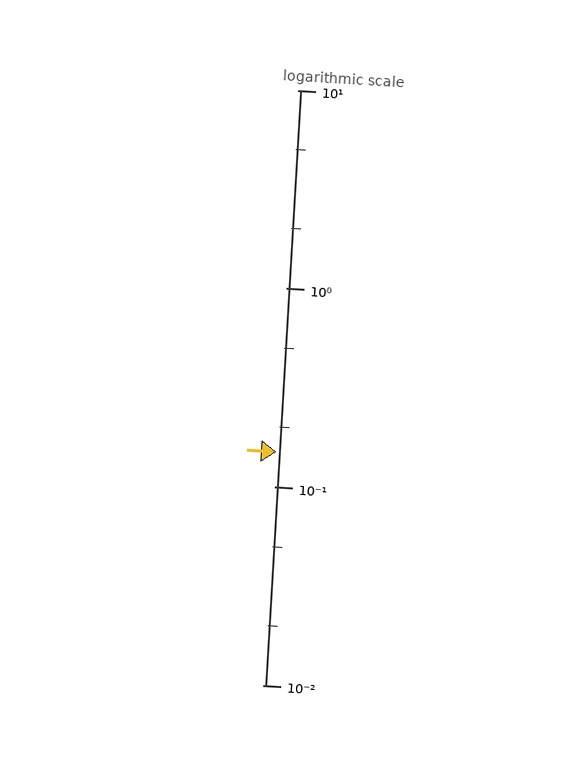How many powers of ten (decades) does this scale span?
The scale spans 3 decades, from 0.01 to 10.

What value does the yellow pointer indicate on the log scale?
The pointer indicates approximately 0.15.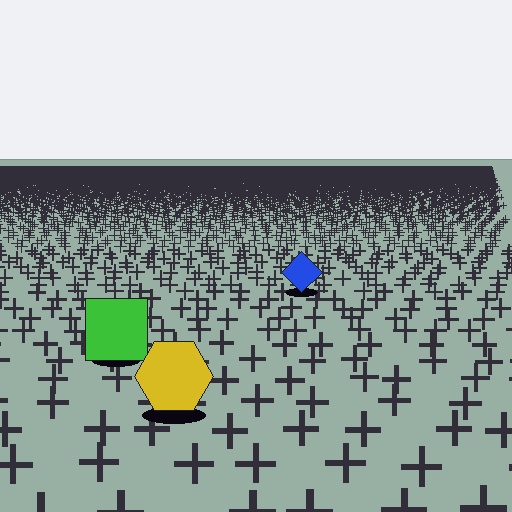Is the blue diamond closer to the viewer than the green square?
No. The green square is closer — you can tell from the texture gradient: the ground texture is coarser near it.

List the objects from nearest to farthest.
From nearest to farthest: the yellow hexagon, the green square, the blue diamond.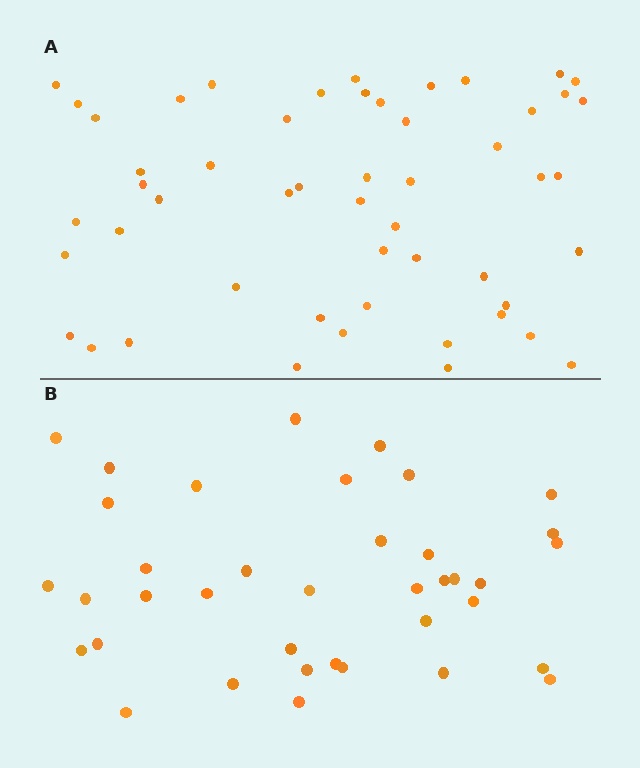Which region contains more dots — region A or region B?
Region A (the top region) has more dots.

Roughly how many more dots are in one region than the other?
Region A has approximately 15 more dots than region B.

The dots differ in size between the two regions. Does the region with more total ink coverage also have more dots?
No. Region B has more total ink coverage because its dots are larger, but region A actually contains more individual dots. Total area can be misleading — the number of items is what matters here.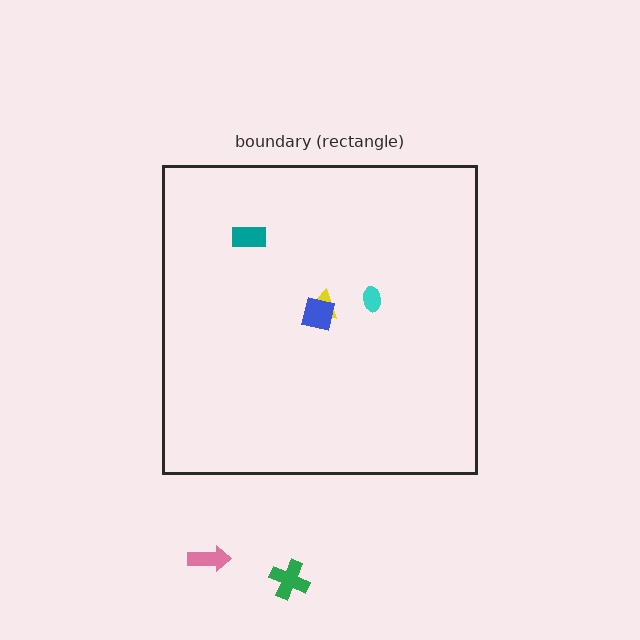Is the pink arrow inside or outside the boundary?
Outside.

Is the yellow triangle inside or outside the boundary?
Inside.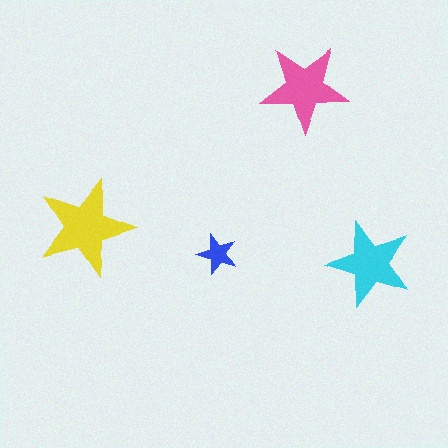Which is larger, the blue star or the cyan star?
The cyan one.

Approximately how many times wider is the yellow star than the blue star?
About 2.5 times wider.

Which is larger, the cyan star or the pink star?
The pink one.